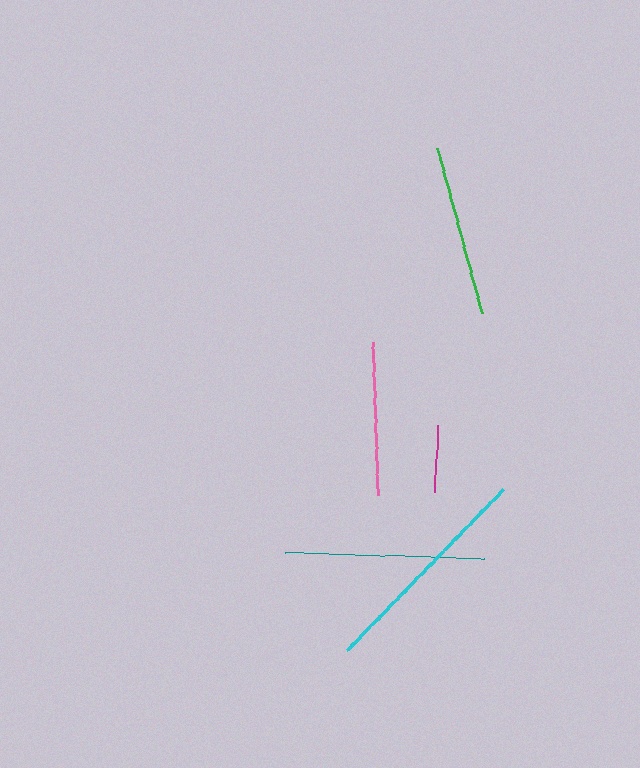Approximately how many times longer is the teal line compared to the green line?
The teal line is approximately 1.2 times the length of the green line.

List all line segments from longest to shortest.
From longest to shortest: cyan, teal, green, pink, magenta.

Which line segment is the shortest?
The magenta line is the shortest at approximately 66 pixels.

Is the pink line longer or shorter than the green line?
The green line is longer than the pink line.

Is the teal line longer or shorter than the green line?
The teal line is longer than the green line.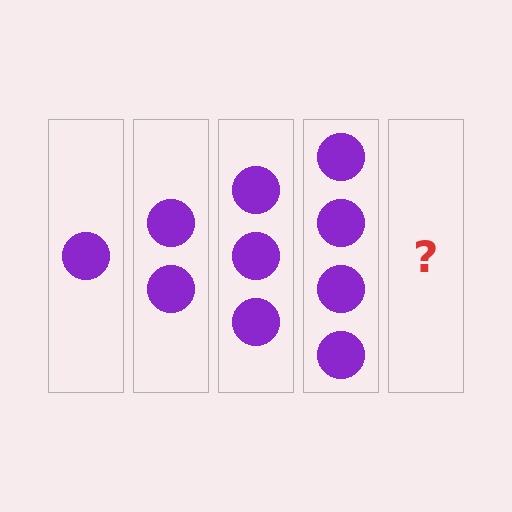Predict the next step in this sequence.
The next step is 5 circles.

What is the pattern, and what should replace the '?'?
The pattern is that each step adds one more circle. The '?' should be 5 circles.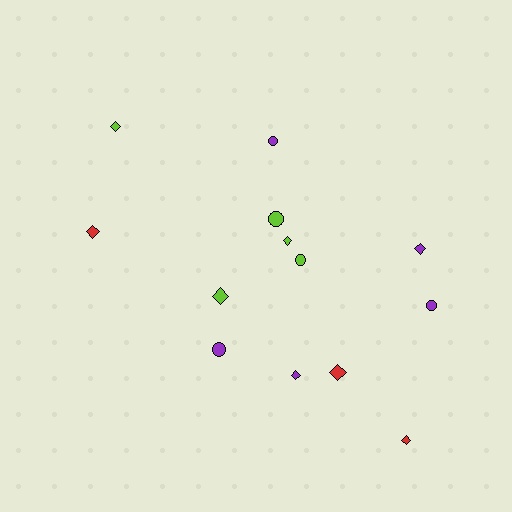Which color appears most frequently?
Purple, with 5 objects.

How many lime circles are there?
There are 2 lime circles.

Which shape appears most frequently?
Diamond, with 8 objects.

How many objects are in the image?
There are 13 objects.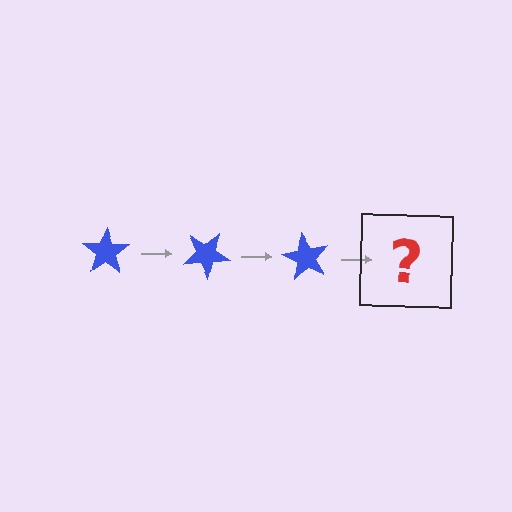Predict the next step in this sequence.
The next step is a blue star rotated 90 degrees.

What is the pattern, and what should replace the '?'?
The pattern is that the star rotates 30 degrees each step. The '?' should be a blue star rotated 90 degrees.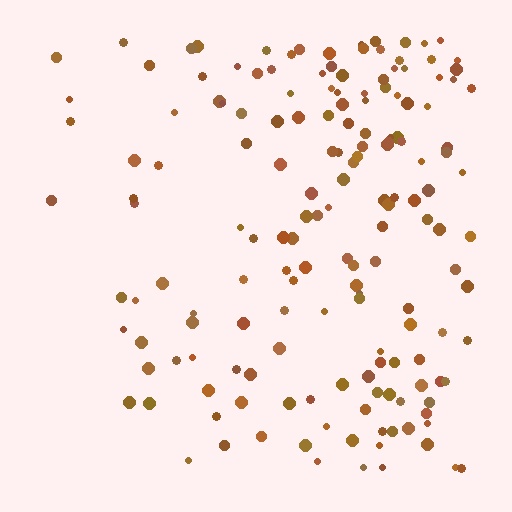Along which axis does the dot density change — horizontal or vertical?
Horizontal.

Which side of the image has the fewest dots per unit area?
The left.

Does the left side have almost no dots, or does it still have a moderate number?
Still a moderate number, just noticeably fewer than the right.